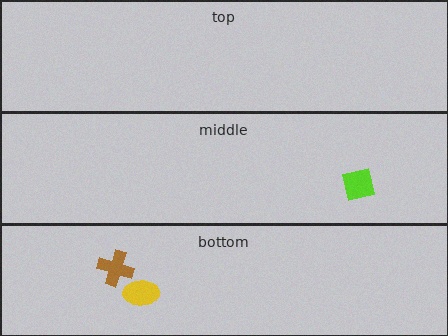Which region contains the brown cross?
The bottom region.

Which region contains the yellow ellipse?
The bottom region.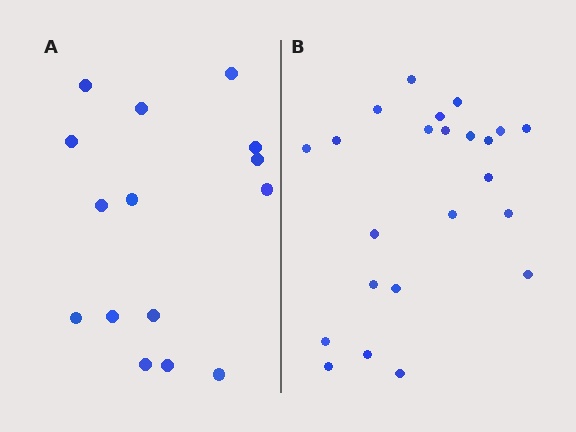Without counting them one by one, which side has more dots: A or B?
Region B (the right region) has more dots.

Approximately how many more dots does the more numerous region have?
Region B has roughly 8 or so more dots than region A.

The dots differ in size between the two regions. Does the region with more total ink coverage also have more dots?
No. Region A has more total ink coverage because its dots are larger, but region B actually contains more individual dots. Total area can be misleading — the number of items is what matters here.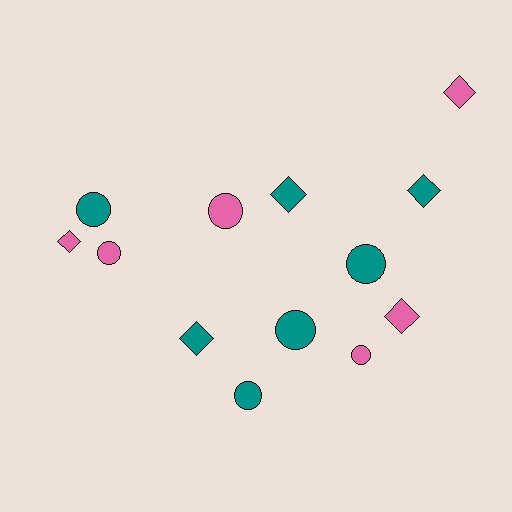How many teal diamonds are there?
There are 3 teal diamonds.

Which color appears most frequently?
Teal, with 7 objects.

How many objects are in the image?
There are 13 objects.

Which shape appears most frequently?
Circle, with 7 objects.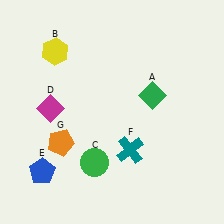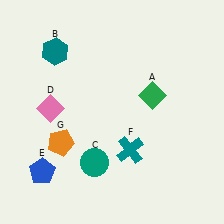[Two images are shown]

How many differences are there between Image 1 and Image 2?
There are 3 differences between the two images.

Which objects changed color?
B changed from yellow to teal. C changed from green to teal. D changed from magenta to pink.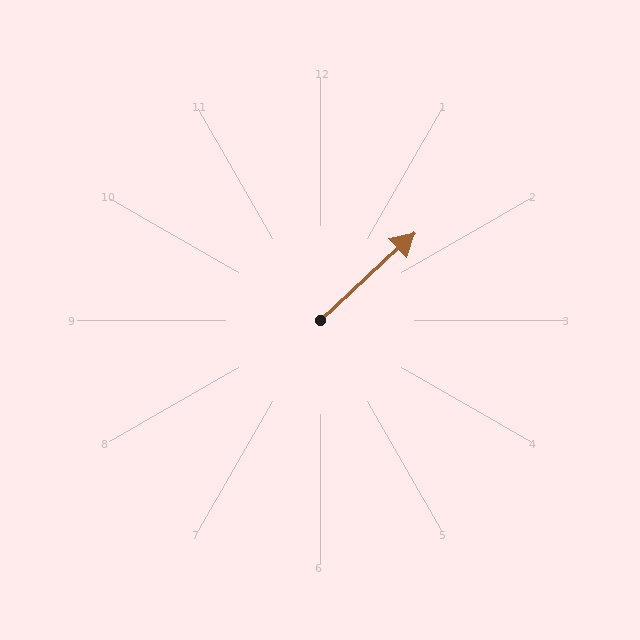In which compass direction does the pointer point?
Northeast.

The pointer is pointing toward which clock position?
Roughly 2 o'clock.